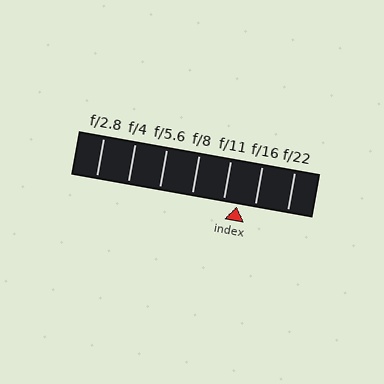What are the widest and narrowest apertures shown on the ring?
The widest aperture shown is f/2.8 and the narrowest is f/22.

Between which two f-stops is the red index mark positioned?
The index mark is between f/11 and f/16.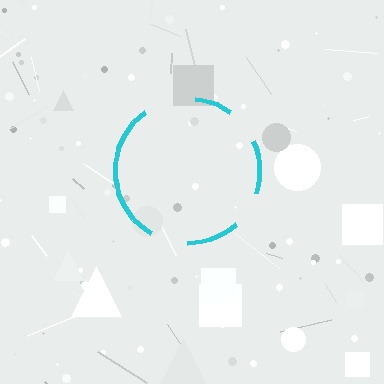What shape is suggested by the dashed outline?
The dashed outline suggests a circle.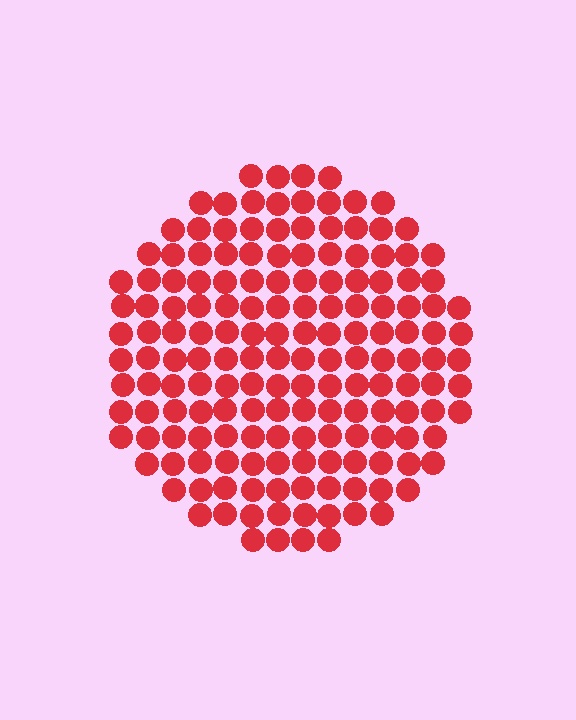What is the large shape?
The large shape is a circle.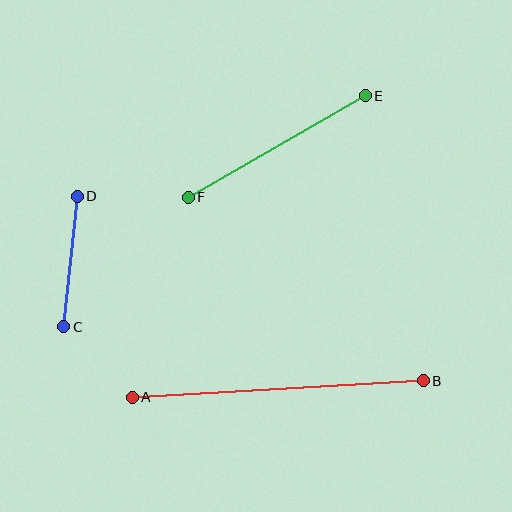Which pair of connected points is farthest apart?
Points A and B are farthest apart.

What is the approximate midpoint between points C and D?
The midpoint is at approximately (71, 262) pixels.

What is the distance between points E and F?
The distance is approximately 204 pixels.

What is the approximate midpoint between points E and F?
The midpoint is at approximately (277, 146) pixels.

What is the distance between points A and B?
The distance is approximately 291 pixels.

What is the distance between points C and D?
The distance is approximately 131 pixels.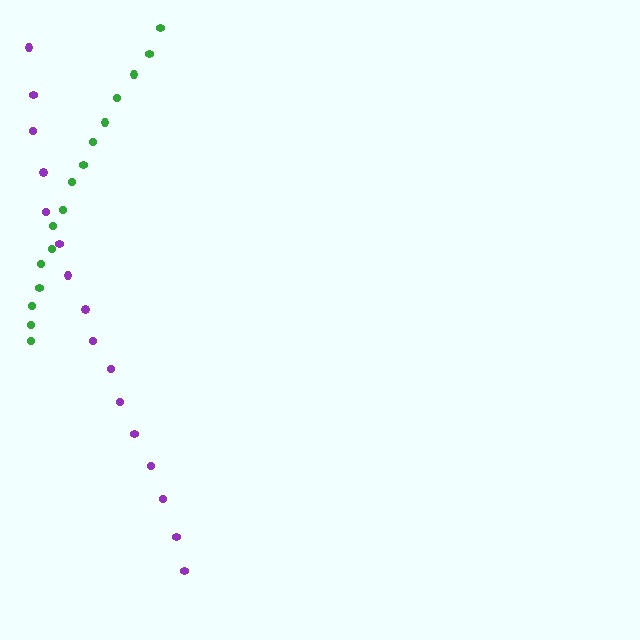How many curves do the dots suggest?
There are 2 distinct paths.